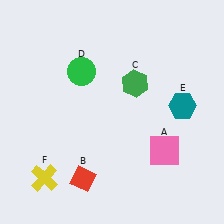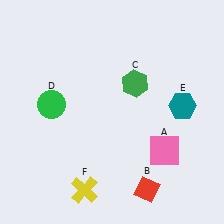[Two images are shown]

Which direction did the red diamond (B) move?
The red diamond (B) moved right.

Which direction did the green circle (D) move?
The green circle (D) moved down.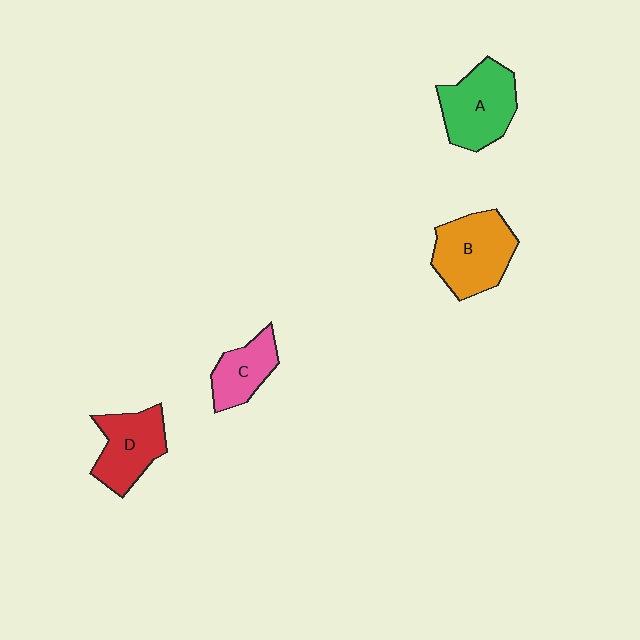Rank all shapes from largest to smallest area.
From largest to smallest: B (orange), A (green), D (red), C (pink).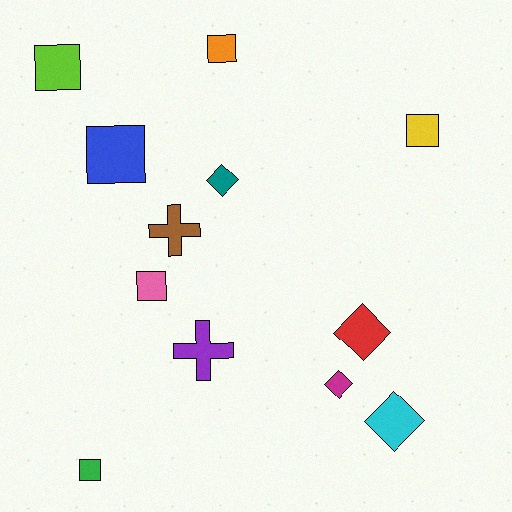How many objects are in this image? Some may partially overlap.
There are 12 objects.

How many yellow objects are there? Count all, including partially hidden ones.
There is 1 yellow object.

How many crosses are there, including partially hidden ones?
There are 2 crosses.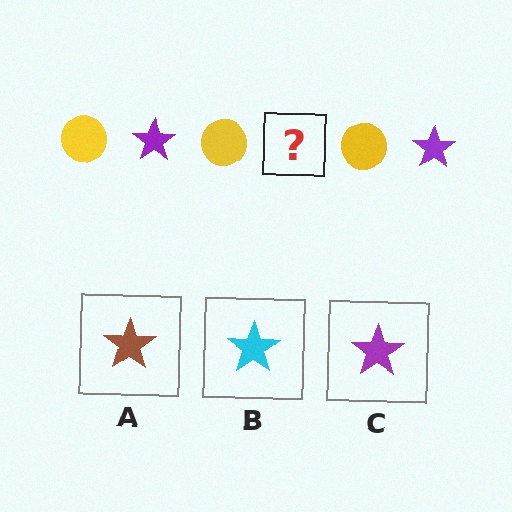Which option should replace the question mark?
Option C.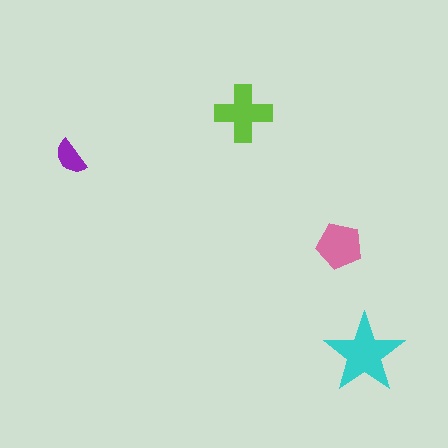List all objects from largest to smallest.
The cyan star, the lime cross, the pink pentagon, the purple semicircle.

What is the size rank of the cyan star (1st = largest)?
1st.